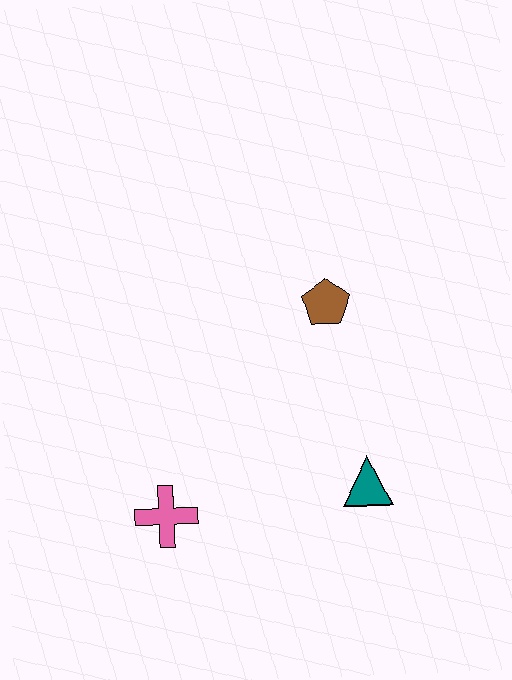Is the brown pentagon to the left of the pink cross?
No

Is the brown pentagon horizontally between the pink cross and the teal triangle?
Yes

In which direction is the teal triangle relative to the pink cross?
The teal triangle is to the right of the pink cross.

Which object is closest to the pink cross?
The teal triangle is closest to the pink cross.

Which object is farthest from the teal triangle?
The pink cross is farthest from the teal triangle.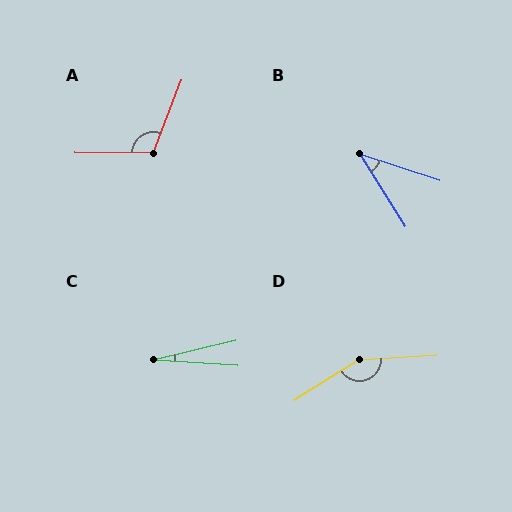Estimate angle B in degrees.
Approximately 39 degrees.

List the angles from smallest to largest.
C (17°), B (39°), A (110°), D (151°).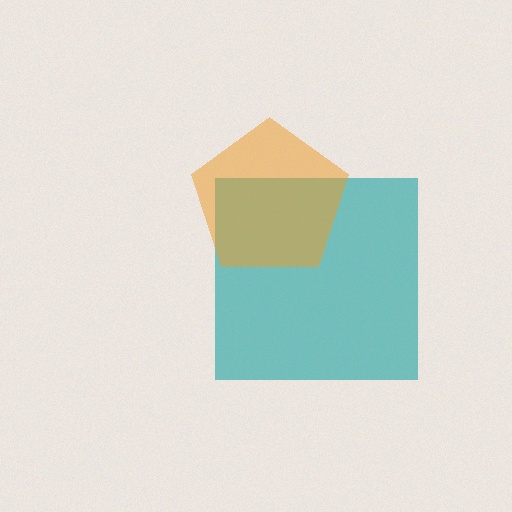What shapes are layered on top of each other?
The layered shapes are: a teal square, an orange pentagon.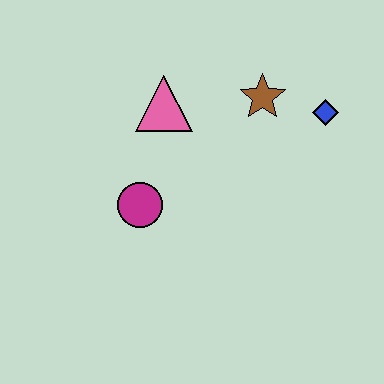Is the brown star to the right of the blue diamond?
No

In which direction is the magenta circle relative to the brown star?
The magenta circle is to the left of the brown star.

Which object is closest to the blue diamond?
The brown star is closest to the blue diamond.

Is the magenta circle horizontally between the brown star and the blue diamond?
No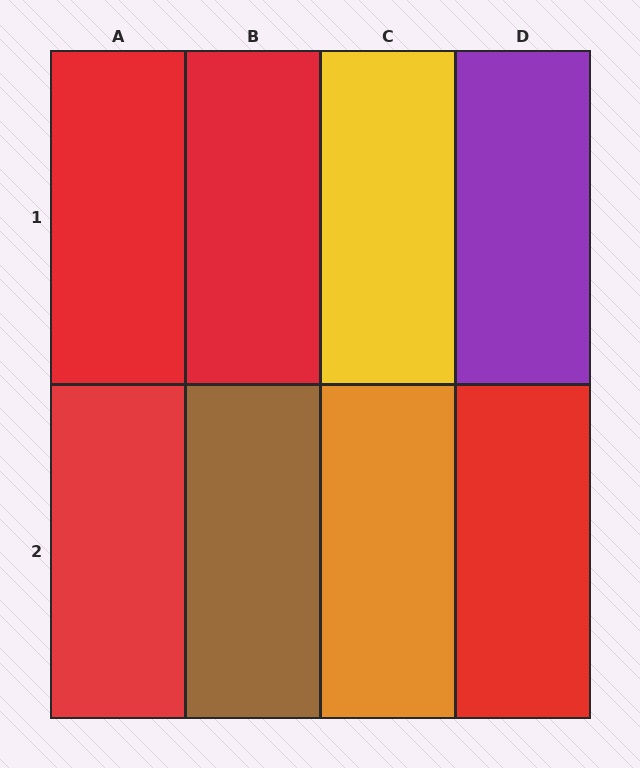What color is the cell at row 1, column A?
Red.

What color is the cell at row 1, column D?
Purple.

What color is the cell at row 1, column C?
Yellow.